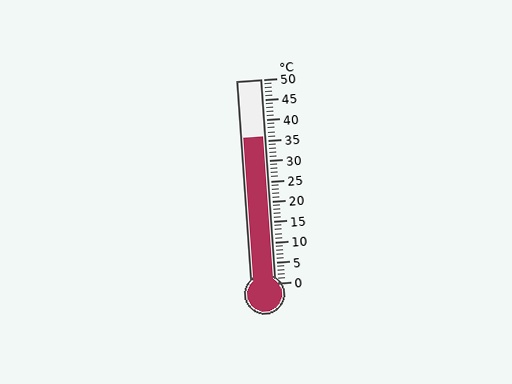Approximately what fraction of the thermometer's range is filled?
The thermometer is filled to approximately 70% of its range.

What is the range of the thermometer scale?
The thermometer scale ranges from 0°C to 50°C.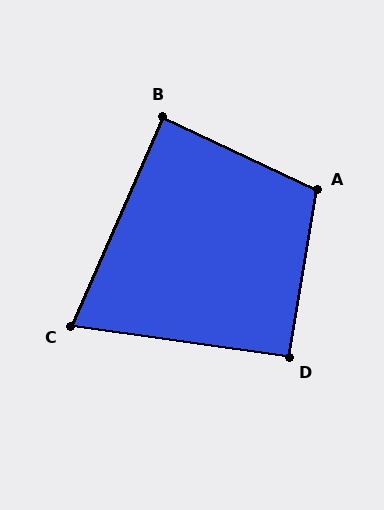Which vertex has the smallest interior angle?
C, at approximately 74 degrees.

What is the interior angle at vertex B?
Approximately 89 degrees (approximately right).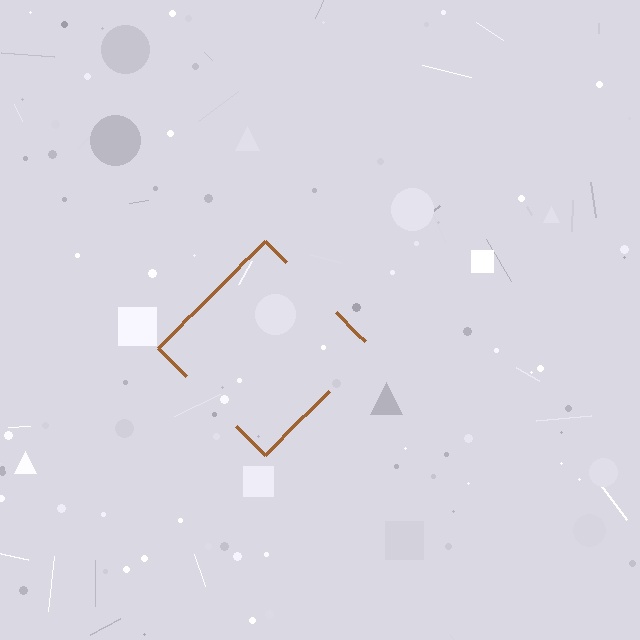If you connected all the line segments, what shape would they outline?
They would outline a diamond.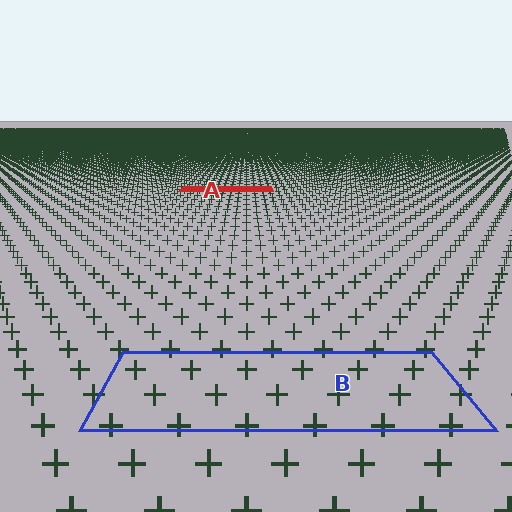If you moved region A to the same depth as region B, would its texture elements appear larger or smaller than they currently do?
They would appear larger. At a closer depth, the same texture elements are projected at a bigger on-screen size.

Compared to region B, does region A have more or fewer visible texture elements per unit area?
Region A has more texture elements per unit area — they are packed more densely because it is farther away.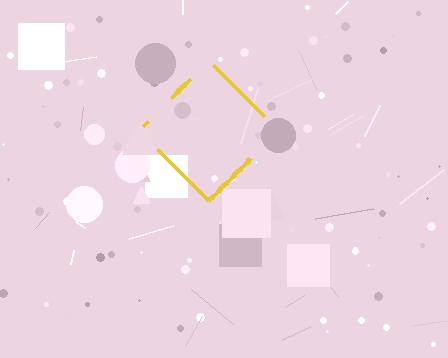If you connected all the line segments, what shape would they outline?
They would outline a diamond.